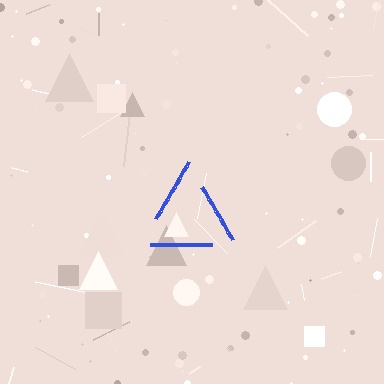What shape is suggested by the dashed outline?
The dashed outline suggests a triangle.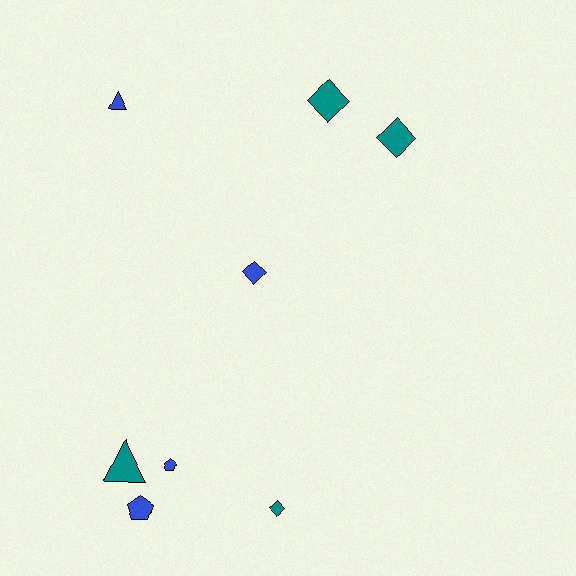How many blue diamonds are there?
There is 1 blue diamond.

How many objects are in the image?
There are 8 objects.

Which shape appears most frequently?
Diamond, with 4 objects.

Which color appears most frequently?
Blue, with 4 objects.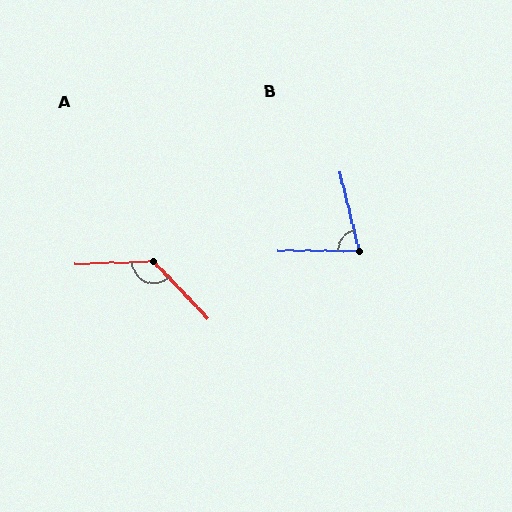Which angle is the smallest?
B, at approximately 76 degrees.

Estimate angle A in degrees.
Approximately 132 degrees.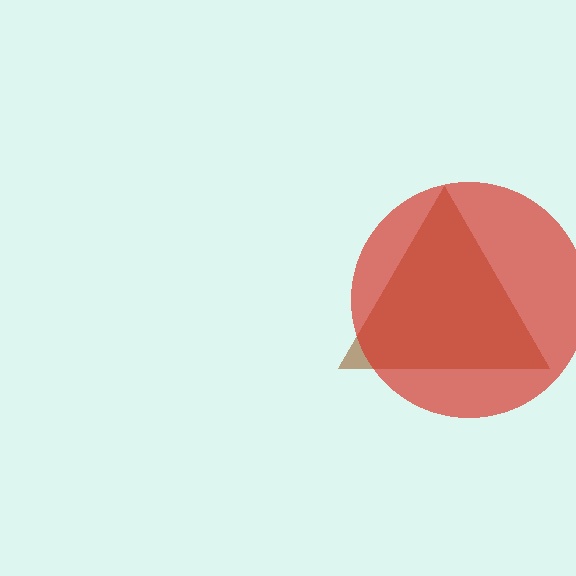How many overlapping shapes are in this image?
There are 2 overlapping shapes in the image.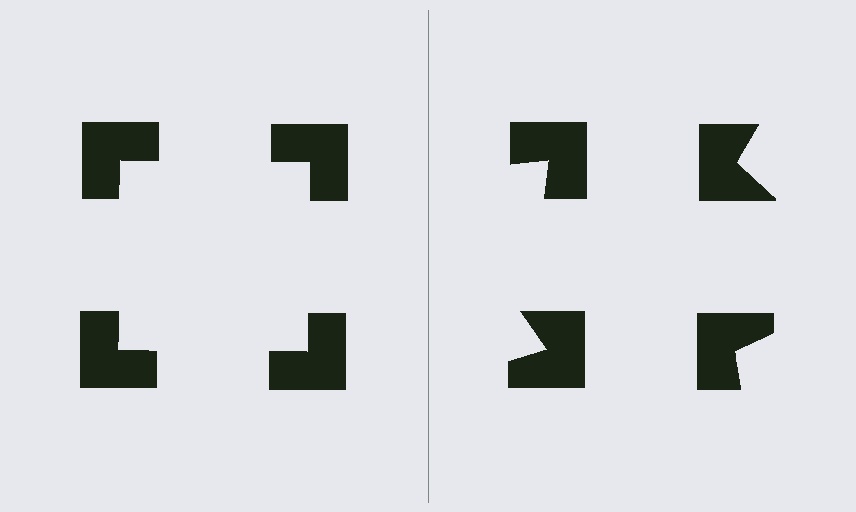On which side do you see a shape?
An illusory square appears on the left side. On the right side the wedge cuts are rotated, so no coherent shape forms.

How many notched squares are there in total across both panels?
8 — 4 on each side.